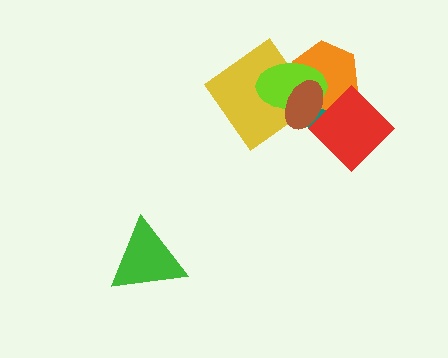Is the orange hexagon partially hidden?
Yes, it is partially covered by another shape.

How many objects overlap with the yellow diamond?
3 objects overlap with the yellow diamond.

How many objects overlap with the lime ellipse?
4 objects overlap with the lime ellipse.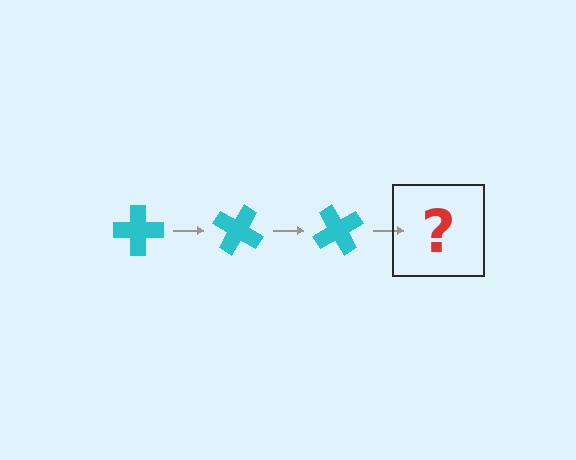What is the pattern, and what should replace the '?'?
The pattern is that the cross rotates 30 degrees each step. The '?' should be a cyan cross rotated 90 degrees.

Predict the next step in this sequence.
The next step is a cyan cross rotated 90 degrees.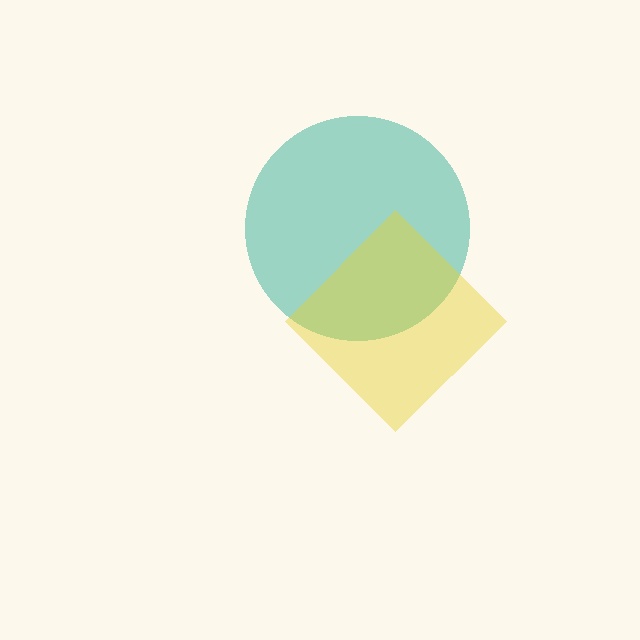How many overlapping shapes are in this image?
There are 2 overlapping shapes in the image.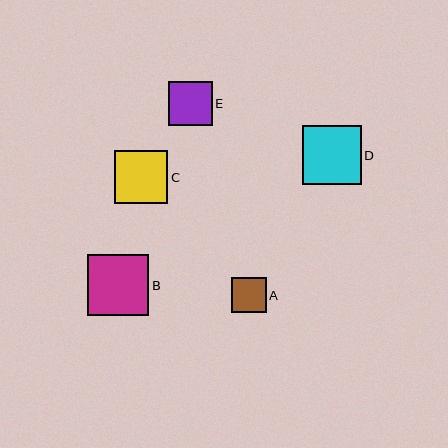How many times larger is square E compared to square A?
Square E is approximately 1.3 times the size of square A.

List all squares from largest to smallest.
From largest to smallest: B, D, C, E, A.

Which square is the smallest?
Square A is the smallest with a size of approximately 35 pixels.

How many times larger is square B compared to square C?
Square B is approximately 1.1 times the size of square C.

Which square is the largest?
Square B is the largest with a size of approximately 61 pixels.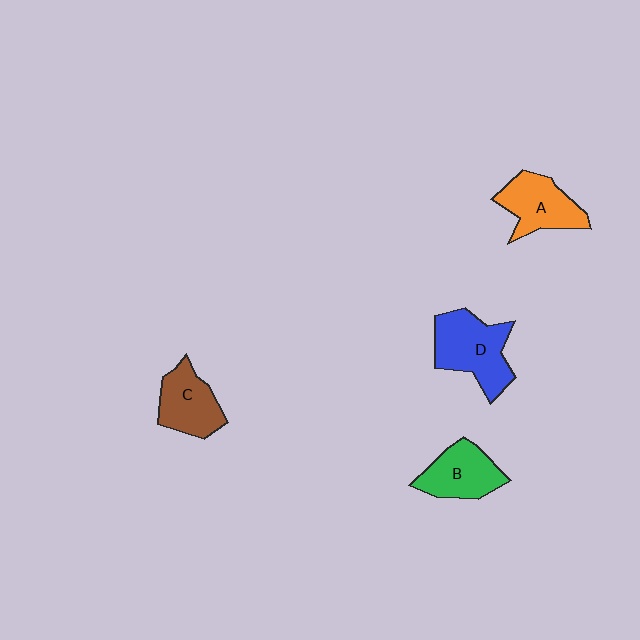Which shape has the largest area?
Shape D (blue).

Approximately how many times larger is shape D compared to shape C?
Approximately 1.3 times.